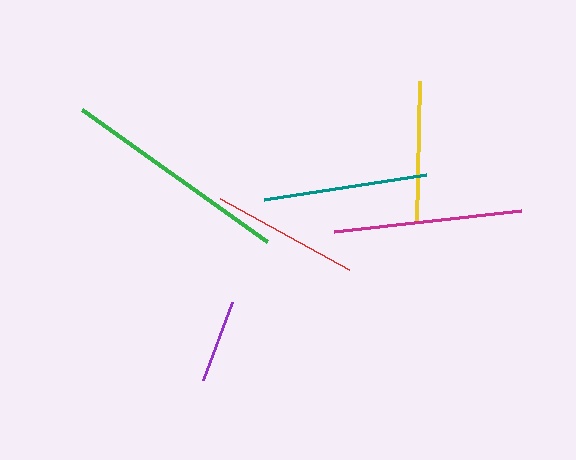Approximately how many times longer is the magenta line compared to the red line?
The magenta line is approximately 1.3 times the length of the red line.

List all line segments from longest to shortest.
From longest to shortest: green, magenta, teal, red, yellow, purple.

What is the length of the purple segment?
The purple segment is approximately 83 pixels long.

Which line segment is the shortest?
The purple line is the shortest at approximately 83 pixels.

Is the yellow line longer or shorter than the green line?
The green line is longer than the yellow line.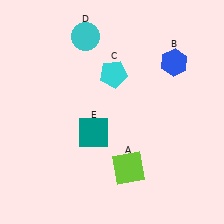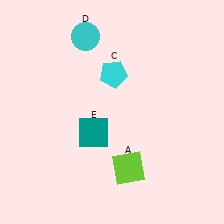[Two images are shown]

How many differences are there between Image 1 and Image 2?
There is 1 difference between the two images.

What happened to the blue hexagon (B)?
The blue hexagon (B) was removed in Image 2. It was in the top-right area of Image 1.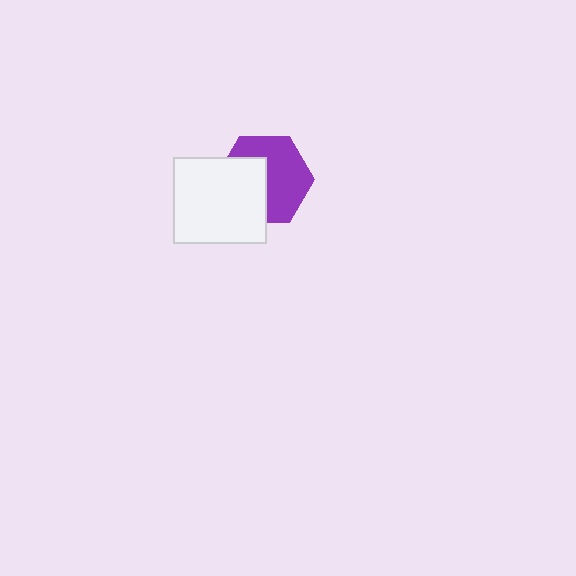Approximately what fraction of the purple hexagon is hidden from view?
Roughly 43% of the purple hexagon is hidden behind the white rectangle.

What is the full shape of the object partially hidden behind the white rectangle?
The partially hidden object is a purple hexagon.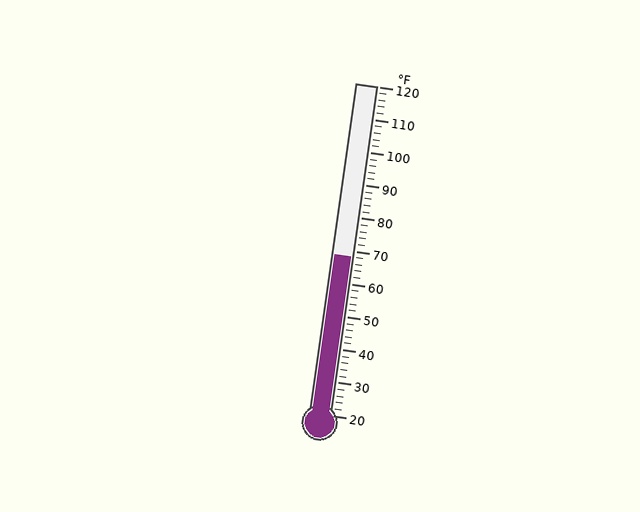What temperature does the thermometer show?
The thermometer shows approximately 68°F.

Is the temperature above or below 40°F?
The temperature is above 40°F.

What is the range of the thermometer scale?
The thermometer scale ranges from 20°F to 120°F.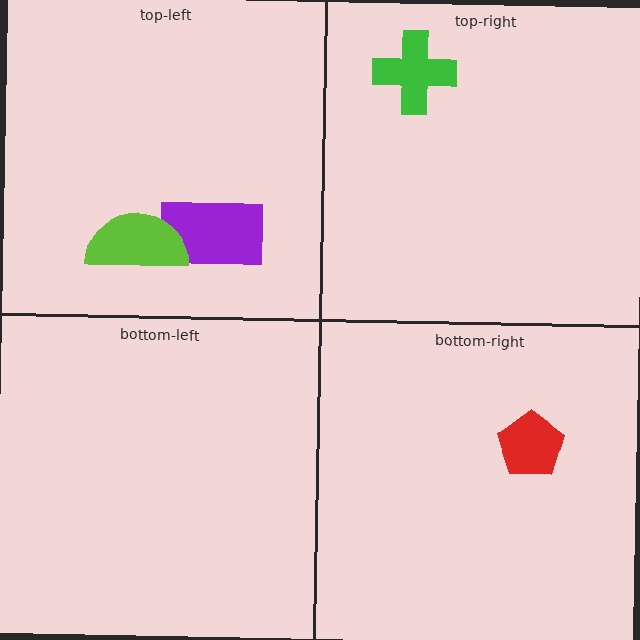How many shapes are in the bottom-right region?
1.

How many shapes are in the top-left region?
2.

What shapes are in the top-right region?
The green cross.